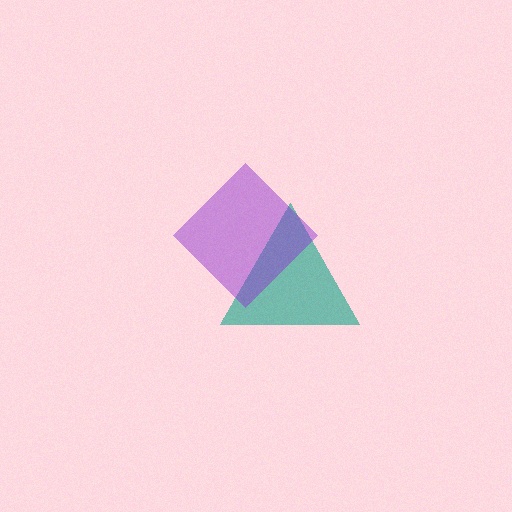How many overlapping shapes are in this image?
There are 2 overlapping shapes in the image.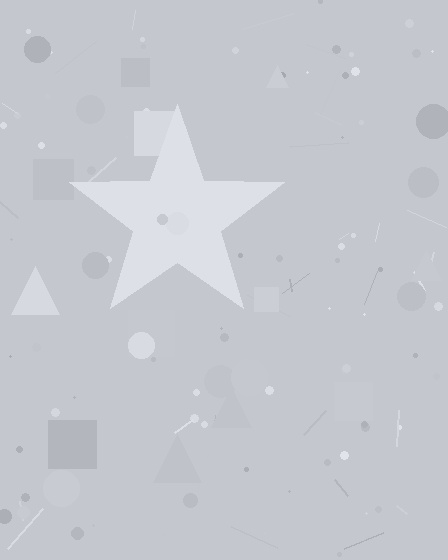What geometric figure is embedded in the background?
A star is embedded in the background.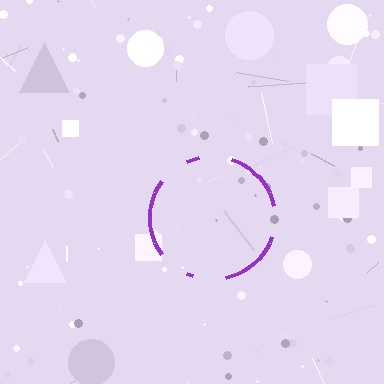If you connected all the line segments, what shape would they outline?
They would outline a circle.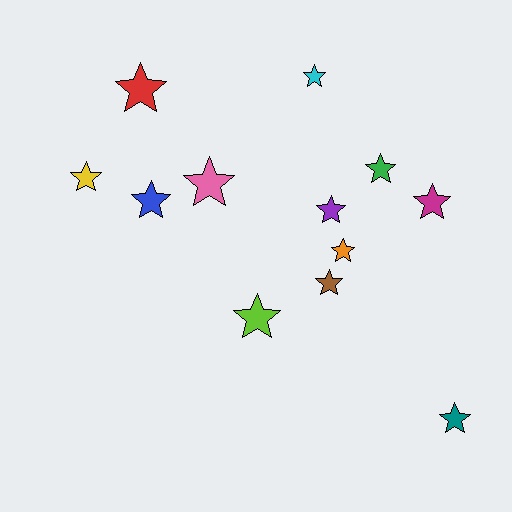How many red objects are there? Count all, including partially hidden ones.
There is 1 red object.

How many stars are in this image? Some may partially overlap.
There are 12 stars.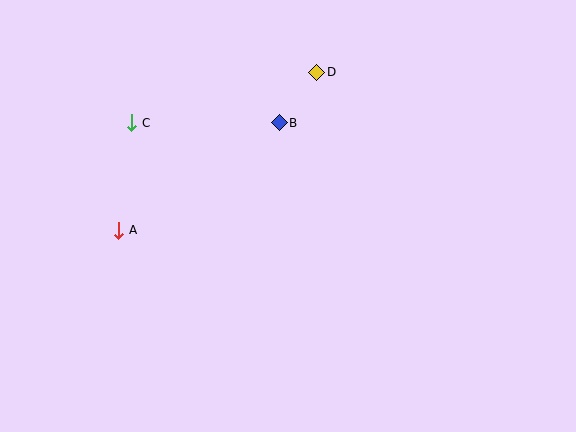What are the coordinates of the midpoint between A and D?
The midpoint between A and D is at (218, 151).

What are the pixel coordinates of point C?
Point C is at (132, 123).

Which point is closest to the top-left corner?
Point C is closest to the top-left corner.